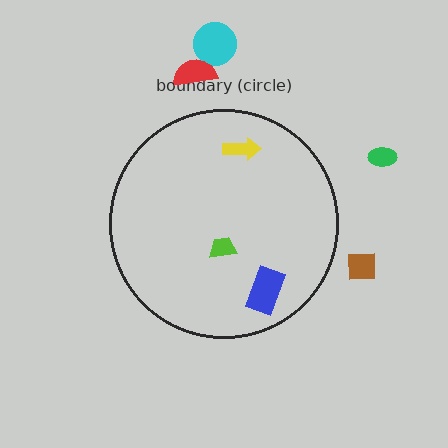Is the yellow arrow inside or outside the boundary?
Inside.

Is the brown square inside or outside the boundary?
Outside.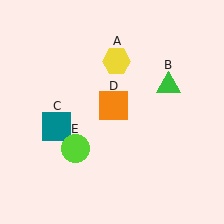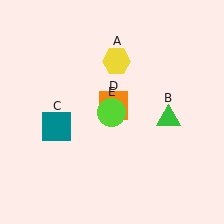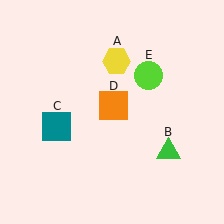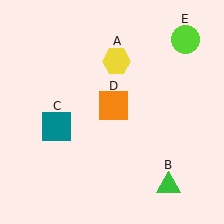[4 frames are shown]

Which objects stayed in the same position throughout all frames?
Yellow hexagon (object A) and teal square (object C) and orange square (object D) remained stationary.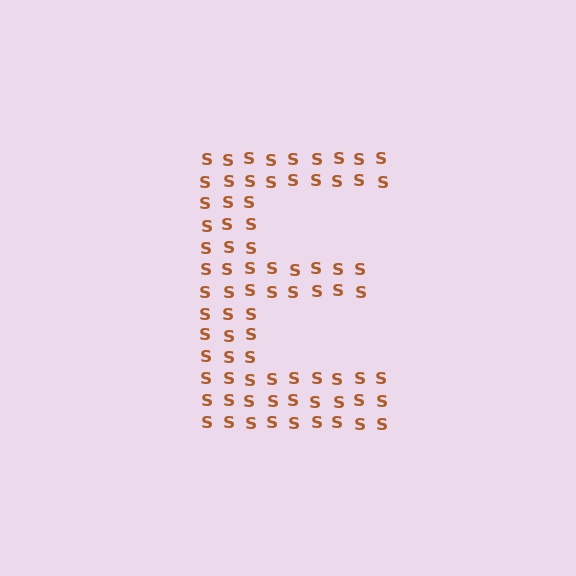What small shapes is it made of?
It is made of small letter S's.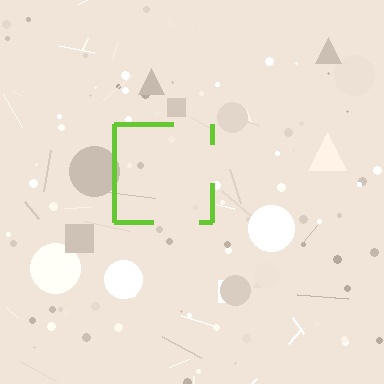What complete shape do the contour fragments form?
The contour fragments form a square.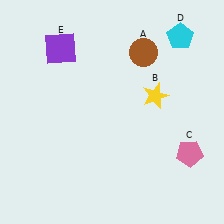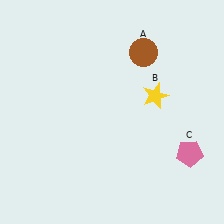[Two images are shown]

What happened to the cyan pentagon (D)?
The cyan pentagon (D) was removed in Image 2. It was in the top-right area of Image 1.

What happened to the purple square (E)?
The purple square (E) was removed in Image 2. It was in the top-left area of Image 1.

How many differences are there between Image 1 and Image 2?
There are 2 differences between the two images.